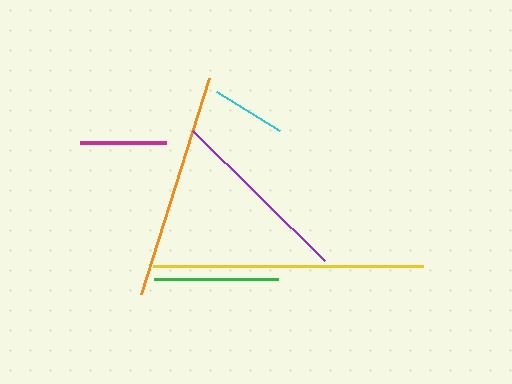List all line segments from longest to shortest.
From longest to shortest: yellow, orange, purple, green, magenta, cyan.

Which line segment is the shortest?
The cyan line is the shortest at approximately 73 pixels.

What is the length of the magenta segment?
The magenta segment is approximately 86 pixels long.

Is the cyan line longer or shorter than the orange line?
The orange line is longer than the cyan line.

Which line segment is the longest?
The yellow line is the longest at approximately 269 pixels.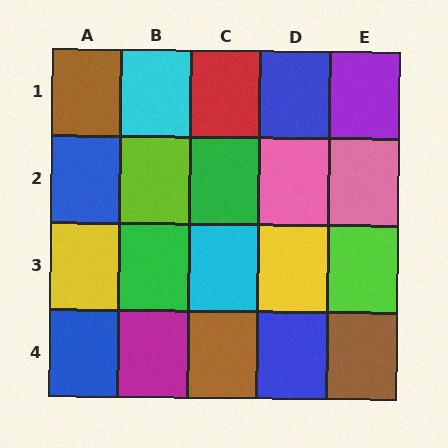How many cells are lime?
2 cells are lime.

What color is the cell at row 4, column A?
Blue.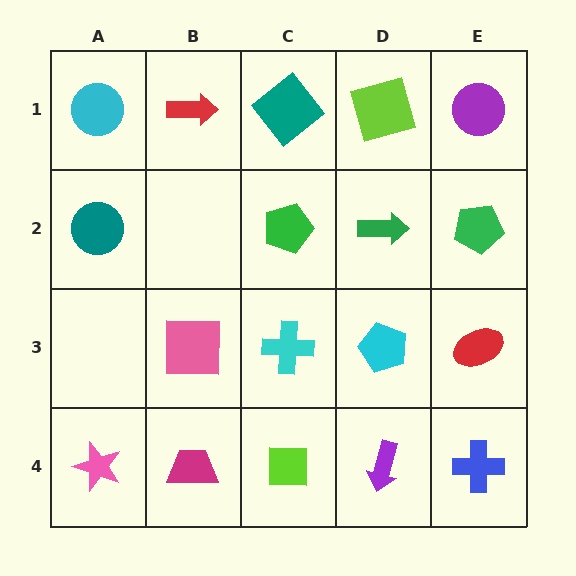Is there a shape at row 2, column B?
No, that cell is empty.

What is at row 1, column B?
A red arrow.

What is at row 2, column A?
A teal circle.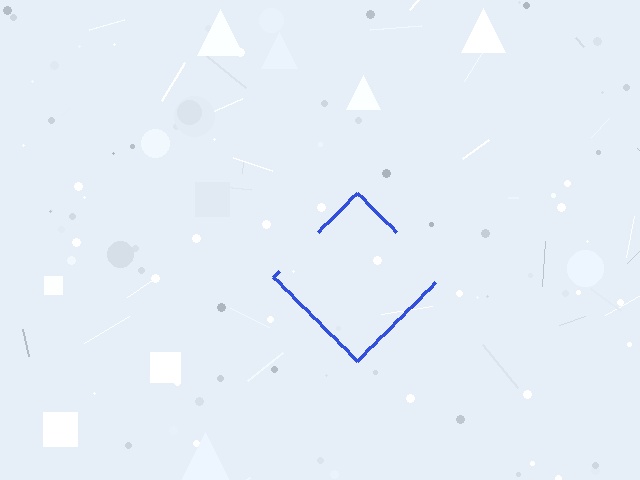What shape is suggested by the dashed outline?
The dashed outline suggests a diamond.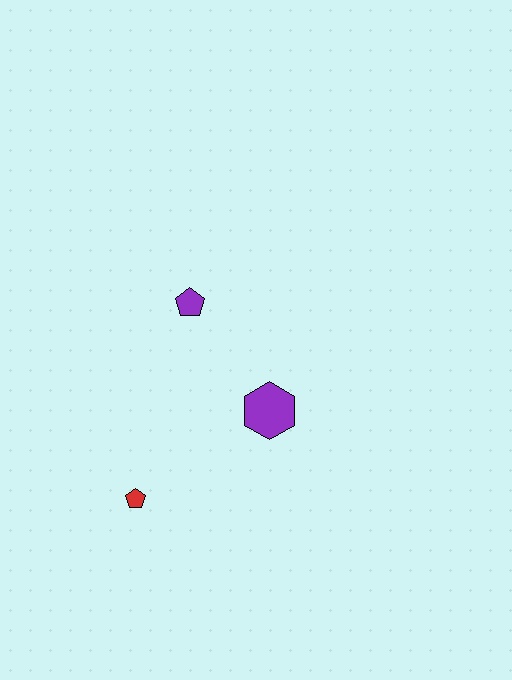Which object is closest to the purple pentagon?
The purple hexagon is closest to the purple pentagon.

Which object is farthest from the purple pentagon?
The red pentagon is farthest from the purple pentagon.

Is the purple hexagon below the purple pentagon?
Yes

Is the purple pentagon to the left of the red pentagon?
No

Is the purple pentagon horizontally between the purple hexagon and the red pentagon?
Yes